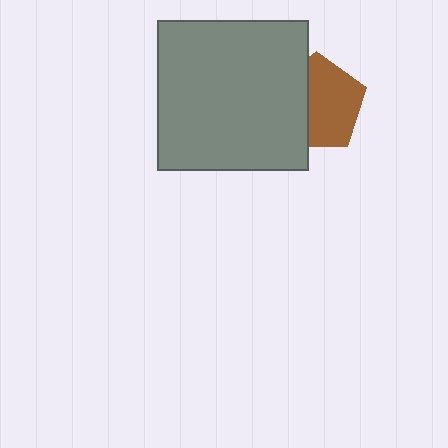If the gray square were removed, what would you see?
You would see the complete brown pentagon.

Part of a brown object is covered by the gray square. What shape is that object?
It is a pentagon.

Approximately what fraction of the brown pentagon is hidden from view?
Roughly 40% of the brown pentagon is hidden behind the gray square.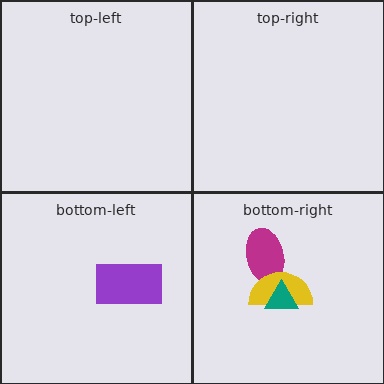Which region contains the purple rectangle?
The bottom-left region.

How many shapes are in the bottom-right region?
3.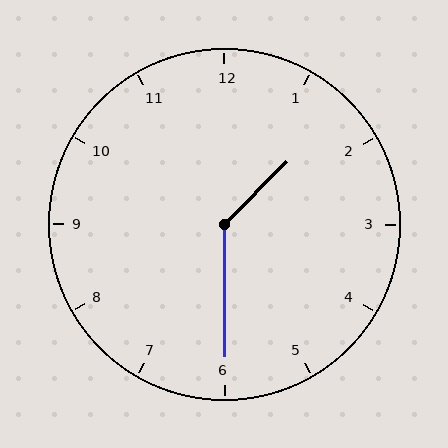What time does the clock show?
1:30.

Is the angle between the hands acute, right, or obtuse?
It is obtuse.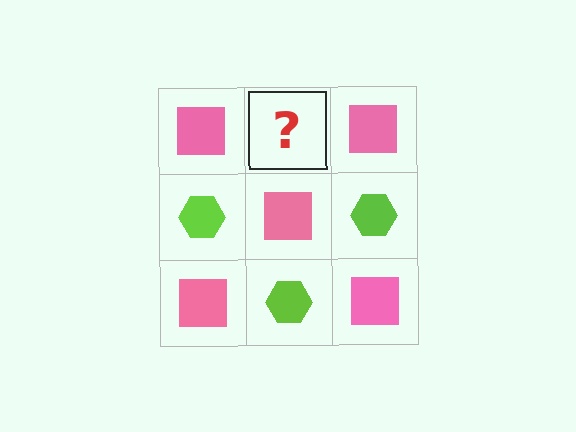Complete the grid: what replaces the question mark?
The question mark should be replaced with a lime hexagon.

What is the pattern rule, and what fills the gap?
The rule is that it alternates pink square and lime hexagon in a checkerboard pattern. The gap should be filled with a lime hexagon.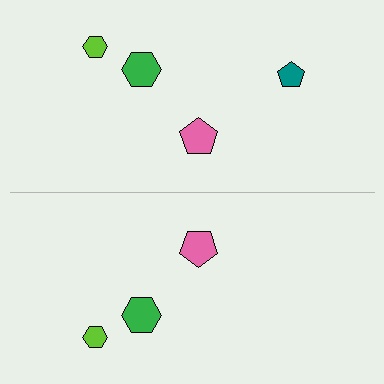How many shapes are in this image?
There are 7 shapes in this image.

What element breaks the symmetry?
A teal pentagon is missing from the bottom side.